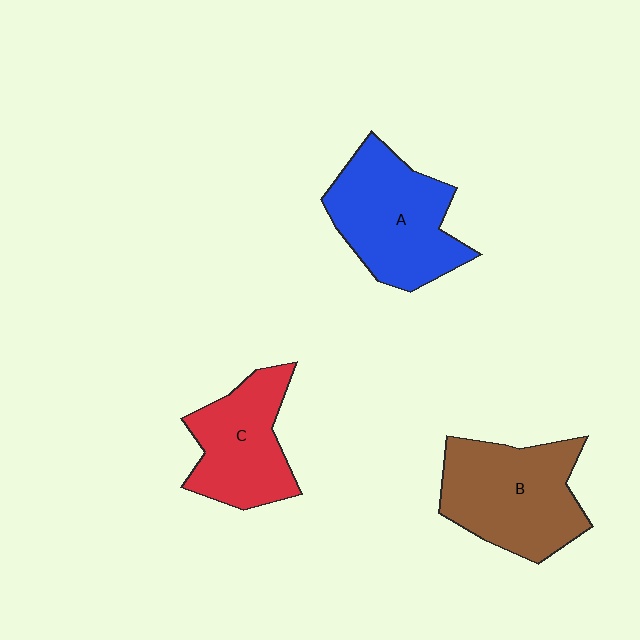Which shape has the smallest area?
Shape C (red).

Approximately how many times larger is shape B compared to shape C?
Approximately 1.3 times.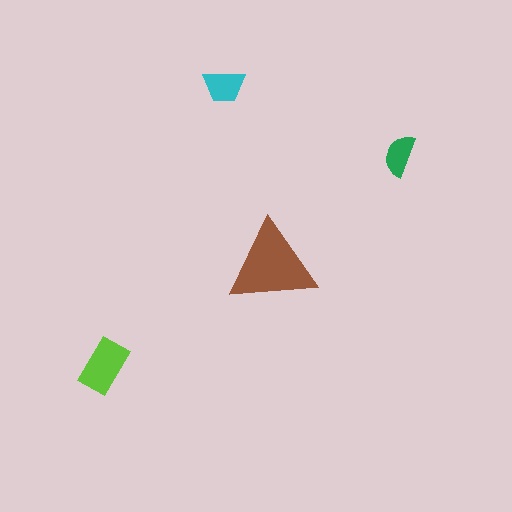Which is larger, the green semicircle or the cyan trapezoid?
The cyan trapezoid.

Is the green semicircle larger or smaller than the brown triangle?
Smaller.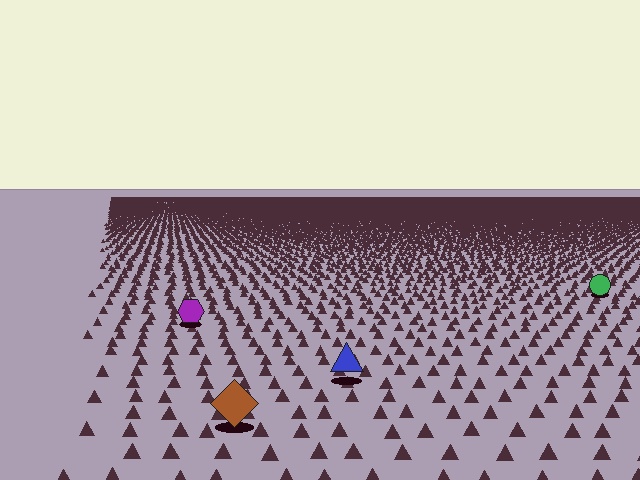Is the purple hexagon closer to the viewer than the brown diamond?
No. The brown diamond is closer — you can tell from the texture gradient: the ground texture is coarser near it.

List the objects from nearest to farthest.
From nearest to farthest: the brown diamond, the blue triangle, the purple hexagon, the green circle.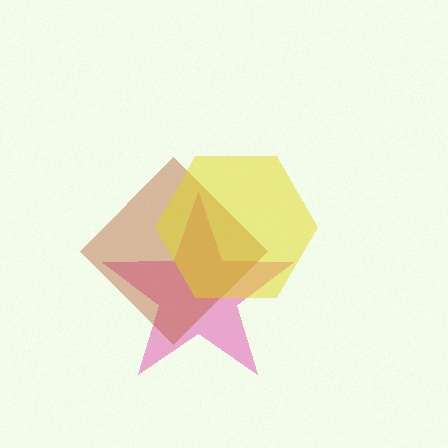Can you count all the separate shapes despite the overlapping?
Yes, there are 3 separate shapes.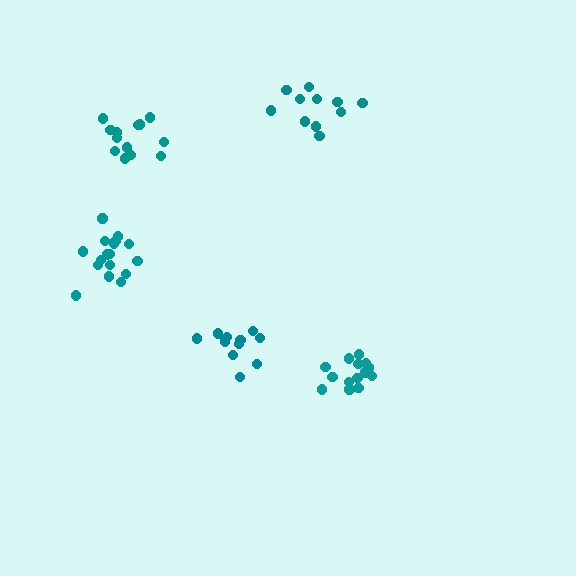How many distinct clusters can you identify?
There are 5 distinct clusters.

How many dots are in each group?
Group 1: 13 dots, Group 2: 12 dots, Group 3: 14 dots, Group 4: 17 dots, Group 5: 11 dots (67 total).